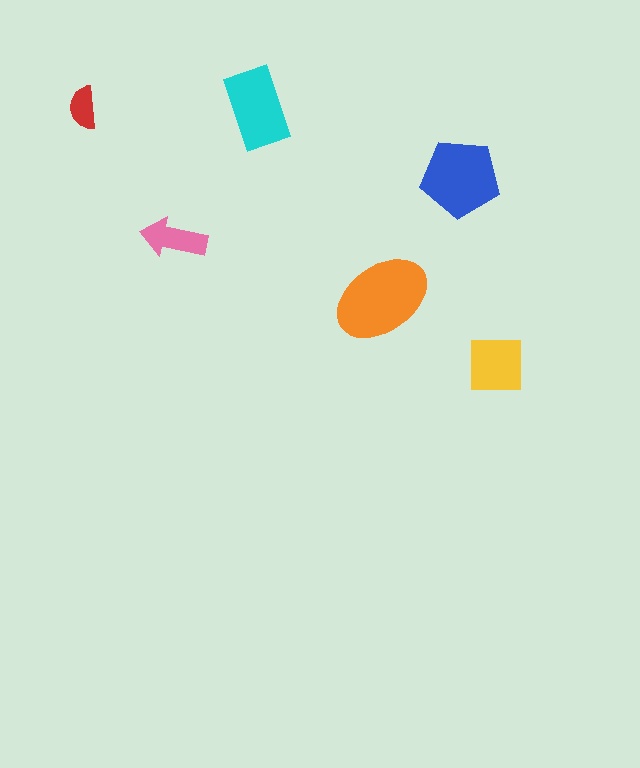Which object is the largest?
The orange ellipse.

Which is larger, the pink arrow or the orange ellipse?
The orange ellipse.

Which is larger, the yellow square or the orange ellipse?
The orange ellipse.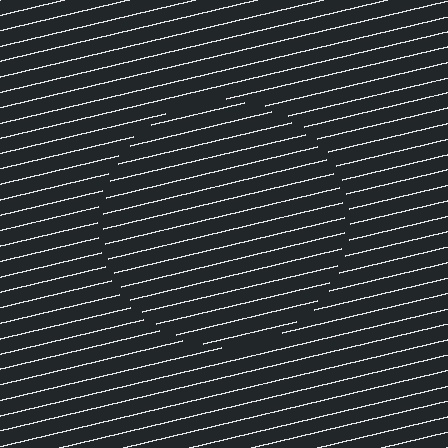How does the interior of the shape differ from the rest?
The interior of the shape contains the same grating, shifted by half a period — the contour is defined by the phase discontinuity where line-ends from the inner and outer gratings abut.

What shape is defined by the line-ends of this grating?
An illusory circle. The interior of the shape contains the same grating, shifted by half a period — the contour is defined by the phase discontinuity where line-ends from the inner and outer gratings abut.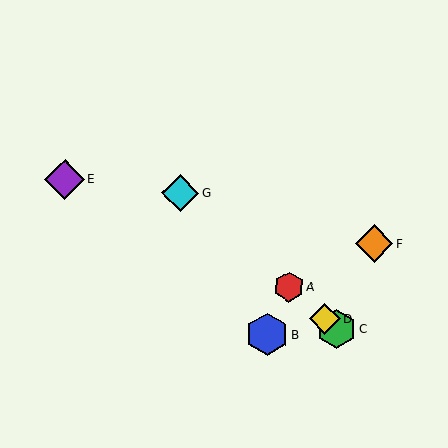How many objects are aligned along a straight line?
4 objects (A, C, D, G) are aligned along a straight line.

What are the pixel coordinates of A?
Object A is at (289, 287).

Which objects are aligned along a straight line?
Objects A, C, D, G are aligned along a straight line.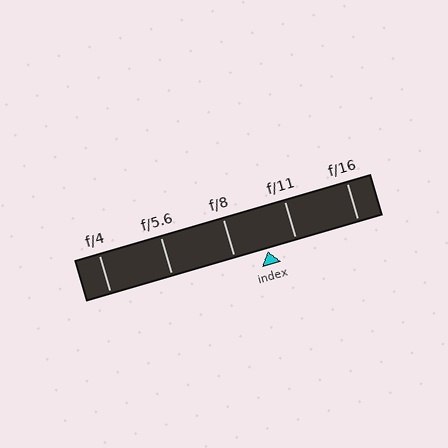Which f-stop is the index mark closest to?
The index mark is closest to f/11.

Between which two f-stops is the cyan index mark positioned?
The index mark is between f/8 and f/11.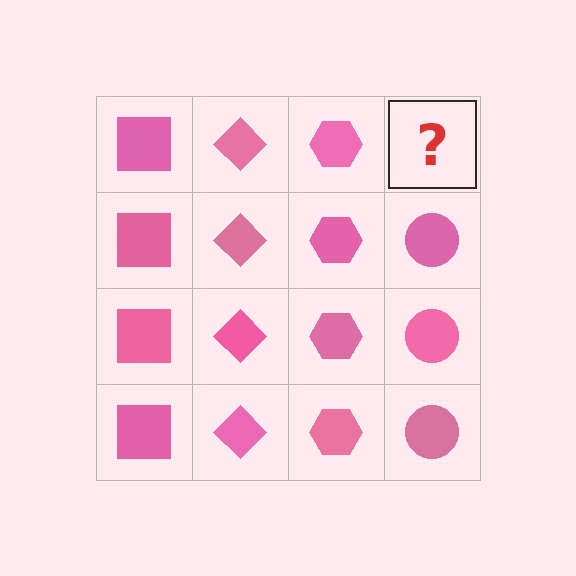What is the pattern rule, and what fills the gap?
The rule is that each column has a consistent shape. The gap should be filled with a pink circle.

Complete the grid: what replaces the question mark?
The question mark should be replaced with a pink circle.